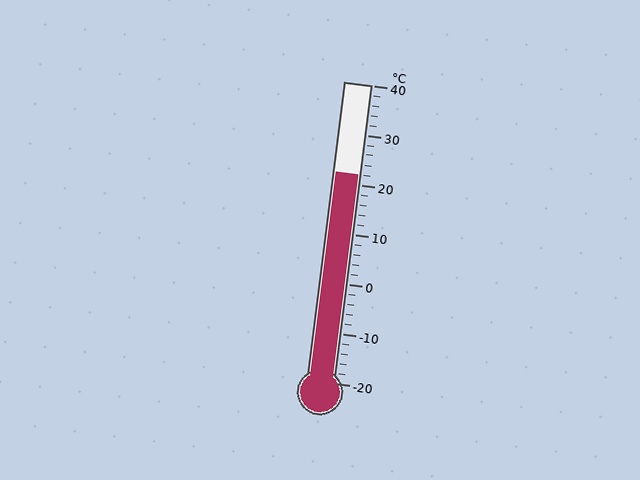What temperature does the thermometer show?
The thermometer shows approximately 22°C.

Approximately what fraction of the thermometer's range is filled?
The thermometer is filled to approximately 70% of its range.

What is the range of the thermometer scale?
The thermometer scale ranges from -20°C to 40°C.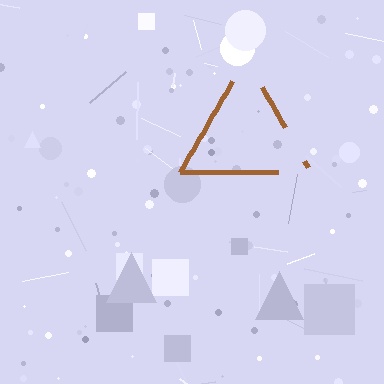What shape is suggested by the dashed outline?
The dashed outline suggests a triangle.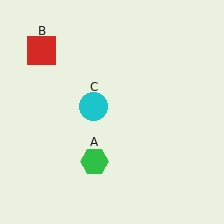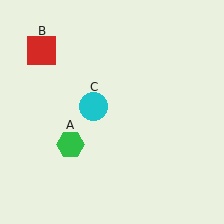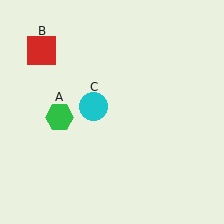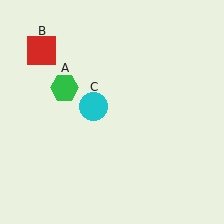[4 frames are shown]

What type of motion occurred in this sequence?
The green hexagon (object A) rotated clockwise around the center of the scene.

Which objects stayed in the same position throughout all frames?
Red square (object B) and cyan circle (object C) remained stationary.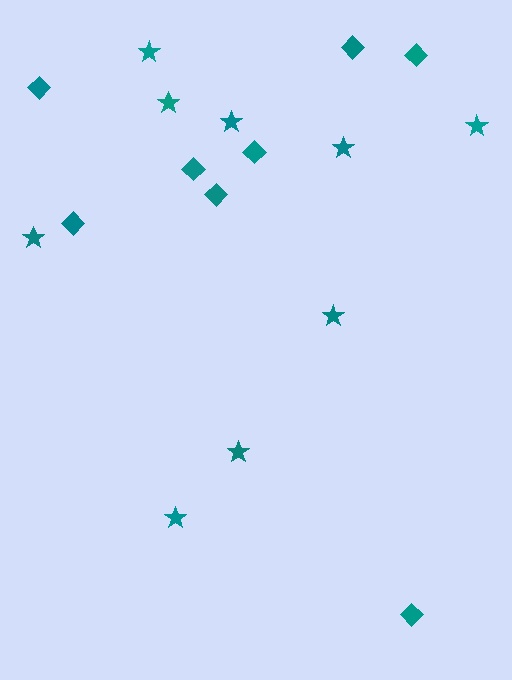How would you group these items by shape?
There are 2 groups: one group of diamonds (8) and one group of stars (9).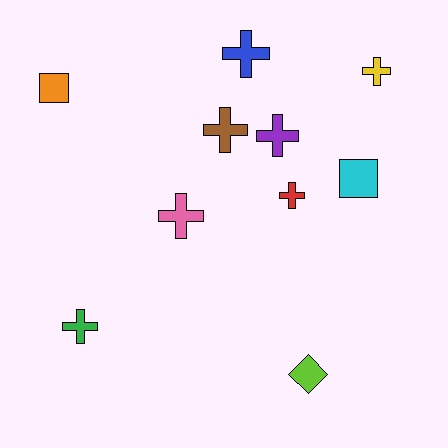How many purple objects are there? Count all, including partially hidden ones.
There is 1 purple object.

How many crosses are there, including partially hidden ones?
There are 7 crosses.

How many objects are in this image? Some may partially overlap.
There are 10 objects.